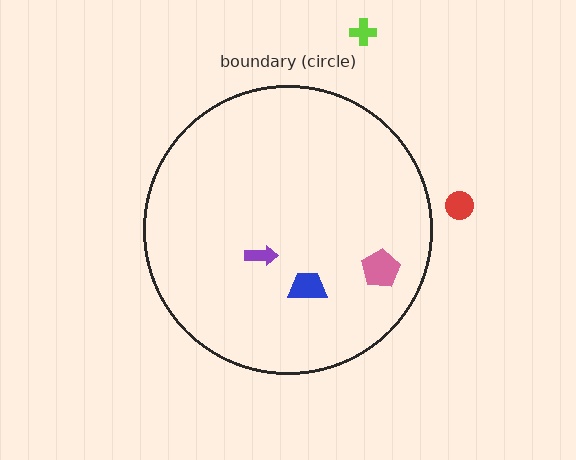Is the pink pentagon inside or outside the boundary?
Inside.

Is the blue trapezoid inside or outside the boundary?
Inside.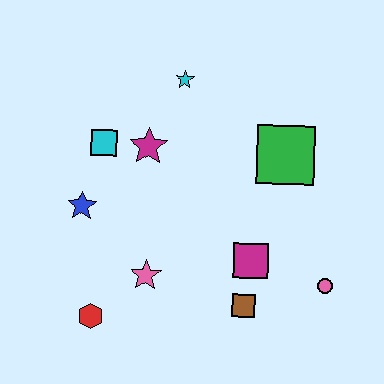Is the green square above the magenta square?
Yes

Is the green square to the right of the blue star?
Yes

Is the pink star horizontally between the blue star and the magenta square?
Yes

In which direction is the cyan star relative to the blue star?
The cyan star is above the blue star.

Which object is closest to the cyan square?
The magenta star is closest to the cyan square.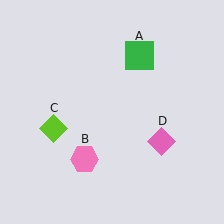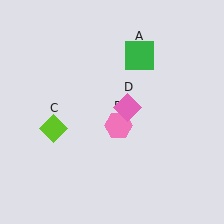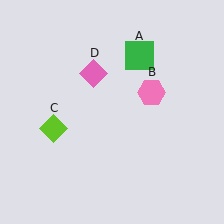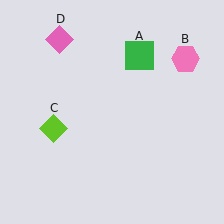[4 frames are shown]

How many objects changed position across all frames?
2 objects changed position: pink hexagon (object B), pink diamond (object D).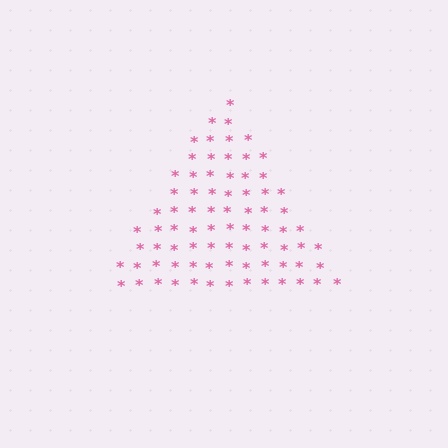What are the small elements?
The small elements are asterisks.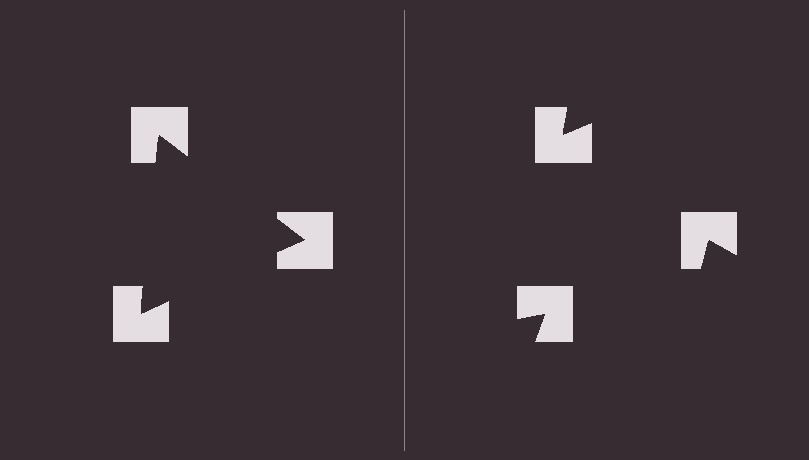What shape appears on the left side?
An illusory triangle.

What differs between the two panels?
The notched squares are positioned identically on both sides; only the wedge orientations differ. On the left they align to a triangle; on the right they are misaligned.